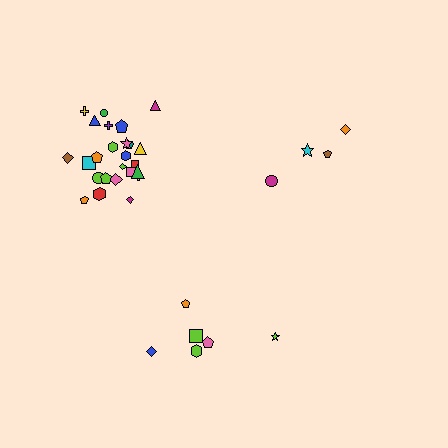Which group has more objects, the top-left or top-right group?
The top-left group.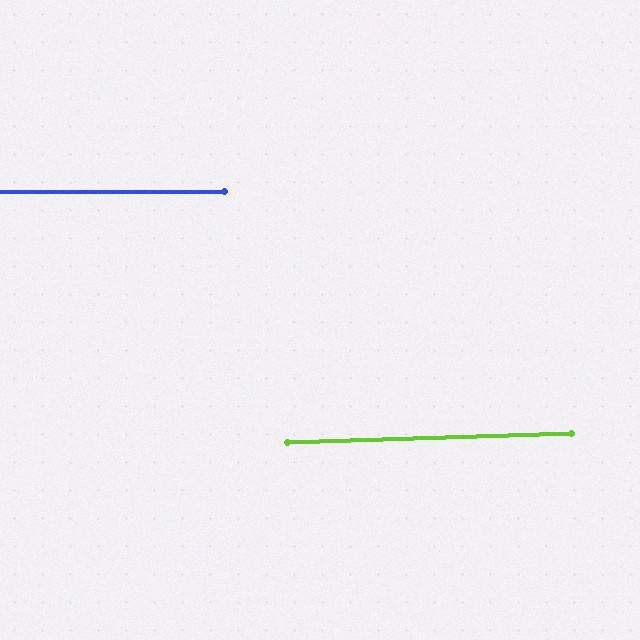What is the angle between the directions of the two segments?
Approximately 2 degrees.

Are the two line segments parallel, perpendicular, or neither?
Parallel — their directions differ by only 1.7°.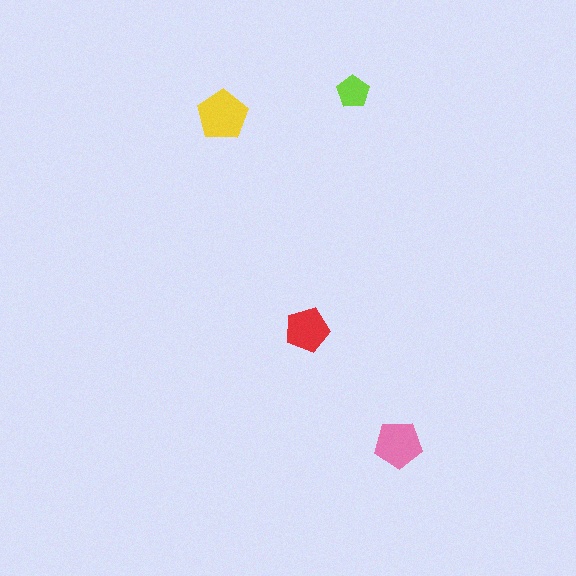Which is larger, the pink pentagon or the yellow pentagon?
The yellow one.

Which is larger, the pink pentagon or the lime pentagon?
The pink one.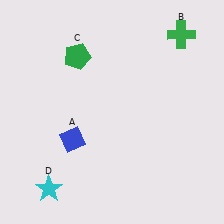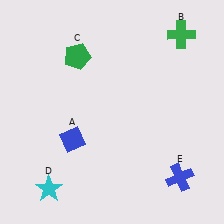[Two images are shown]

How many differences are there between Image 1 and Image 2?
There is 1 difference between the two images.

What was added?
A blue cross (E) was added in Image 2.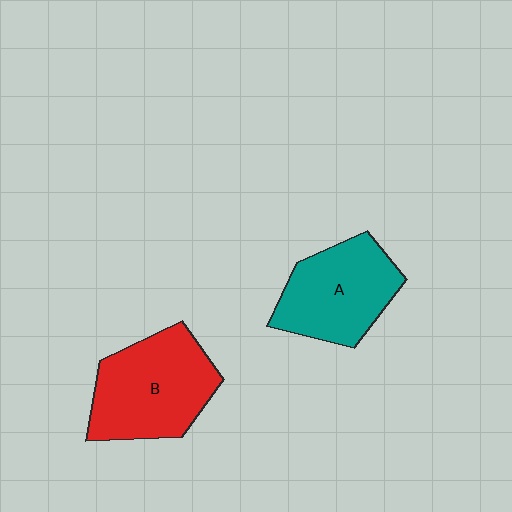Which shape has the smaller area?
Shape A (teal).